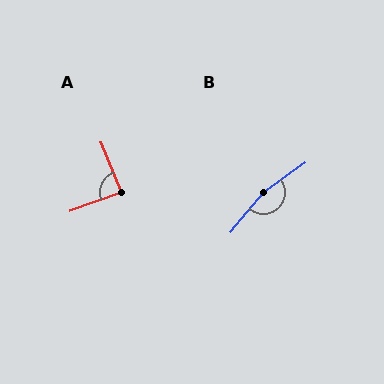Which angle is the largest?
B, at approximately 166 degrees.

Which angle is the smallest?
A, at approximately 88 degrees.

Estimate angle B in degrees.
Approximately 166 degrees.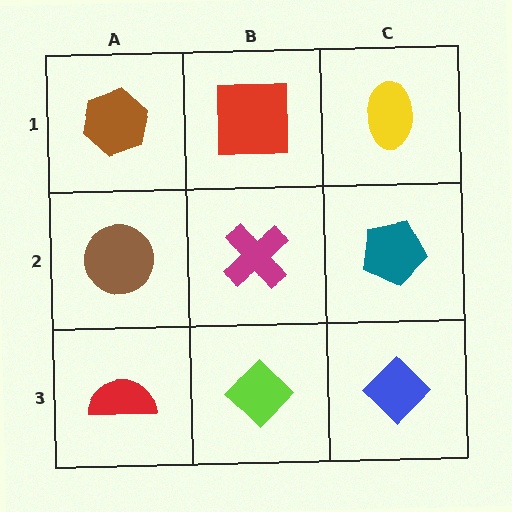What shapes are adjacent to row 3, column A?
A brown circle (row 2, column A), a lime diamond (row 3, column B).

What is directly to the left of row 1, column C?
A red square.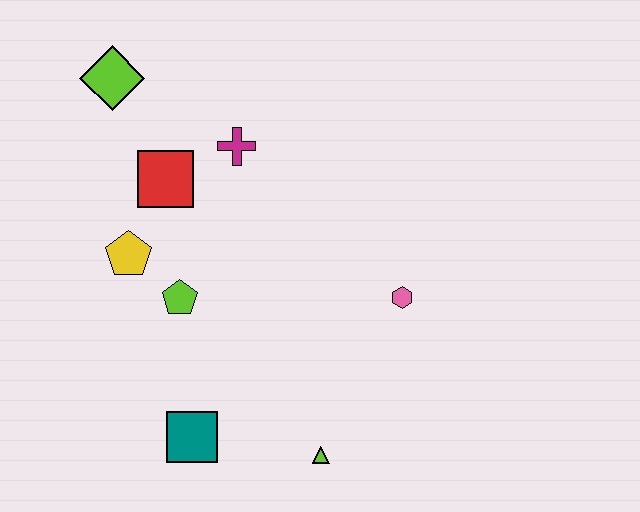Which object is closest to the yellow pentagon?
The lime pentagon is closest to the yellow pentagon.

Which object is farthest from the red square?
The lime triangle is farthest from the red square.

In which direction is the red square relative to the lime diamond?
The red square is below the lime diamond.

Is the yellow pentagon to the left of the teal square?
Yes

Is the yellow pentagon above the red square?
No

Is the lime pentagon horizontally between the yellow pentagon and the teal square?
Yes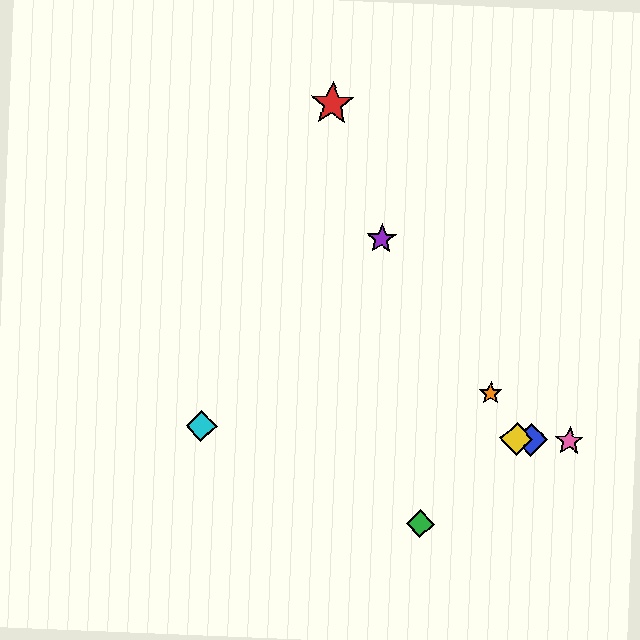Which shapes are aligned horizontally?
The blue diamond, the yellow diamond, the cyan diamond, the pink star are aligned horizontally.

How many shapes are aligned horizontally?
4 shapes (the blue diamond, the yellow diamond, the cyan diamond, the pink star) are aligned horizontally.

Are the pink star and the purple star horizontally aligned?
No, the pink star is at y≈441 and the purple star is at y≈239.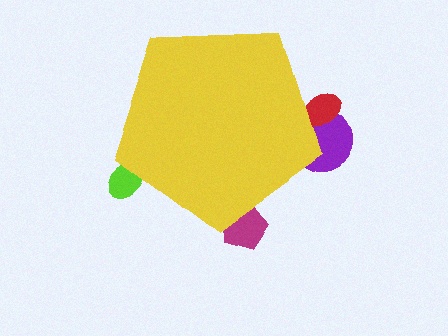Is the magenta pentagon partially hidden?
Yes, the magenta pentagon is partially hidden behind the yellow pentagon.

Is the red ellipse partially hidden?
Yes, the red ellipse is partially hidden behind the yellow pentagon.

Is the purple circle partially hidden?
Yes, the purple circle is partially hidden behind the yellow pentagon.